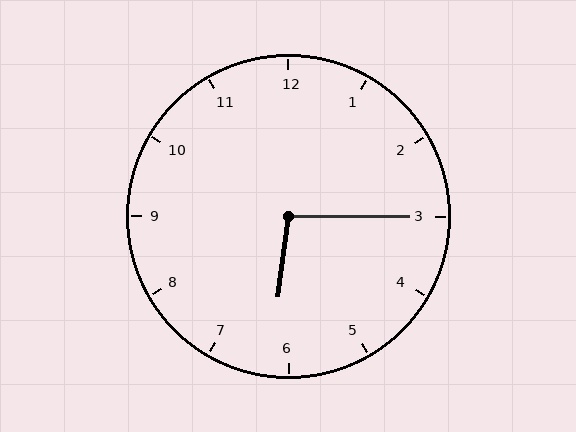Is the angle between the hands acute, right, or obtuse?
It is obtuse.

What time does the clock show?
6:15.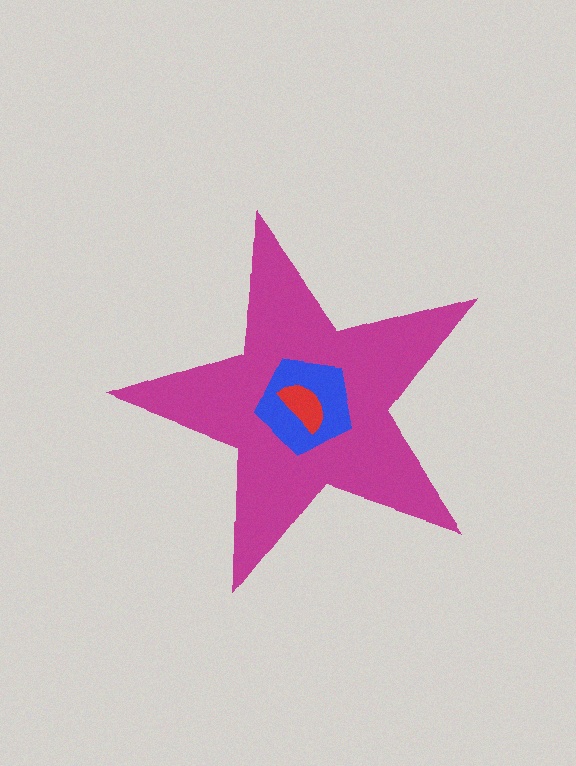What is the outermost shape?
The magenta star.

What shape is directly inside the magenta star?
The blue pentagon.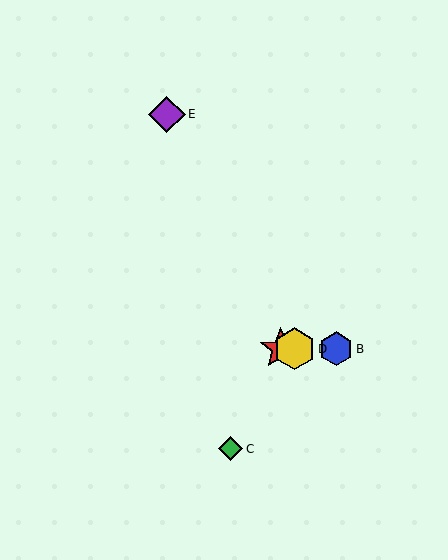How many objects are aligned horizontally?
3 objects (A, B, D) are aligned horizontally.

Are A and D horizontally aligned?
Yes, both are at y≈349.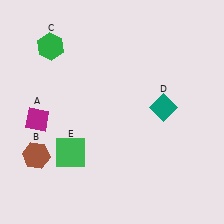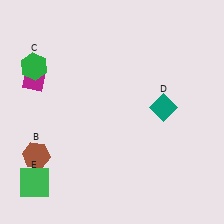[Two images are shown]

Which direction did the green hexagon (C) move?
The green hexagon (C) moved down.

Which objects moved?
The objects that moved are: the magenta diamond (A), the green hexagon (C), the green square (E).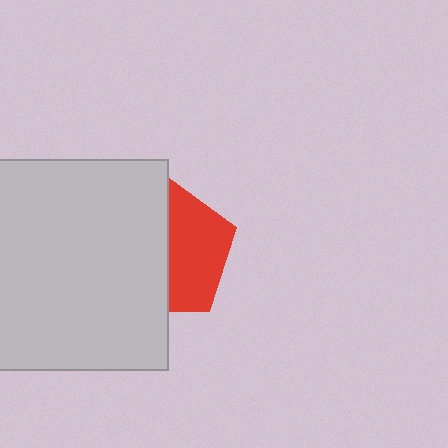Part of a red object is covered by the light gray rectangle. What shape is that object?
It is a pentagon.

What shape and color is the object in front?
The object in front is a light gray rectangle.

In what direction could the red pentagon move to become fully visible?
The red pentagon could move right. That would shift it out from behind the light gray rectangle entirely.